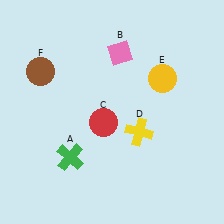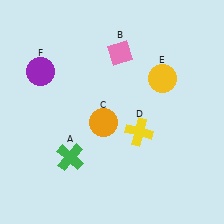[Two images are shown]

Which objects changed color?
C changed from red to orange. F changed from brown to purple.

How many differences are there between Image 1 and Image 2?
There are 2 differences between the two images.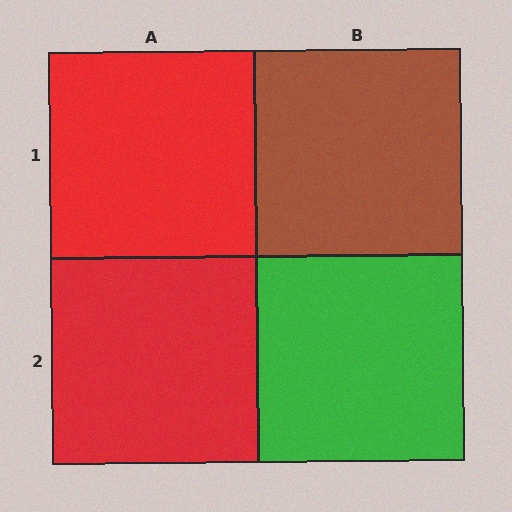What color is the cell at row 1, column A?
Red.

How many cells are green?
1 cell is green.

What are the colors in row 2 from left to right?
Red, green.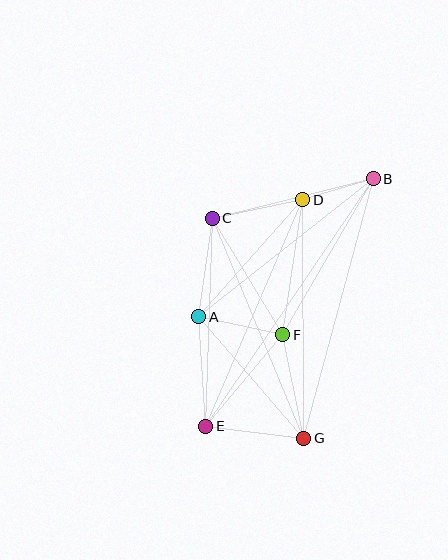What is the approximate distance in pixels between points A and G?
The distance between A and G is approximately 161 pixels.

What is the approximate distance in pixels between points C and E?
The distance between C and E is approximately 208 pixels.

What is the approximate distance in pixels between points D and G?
The distance between D and G is approximately 238 pixels.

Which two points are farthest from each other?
Points B and E are farthest from each other.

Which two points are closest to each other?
Points B and D are closest to each other.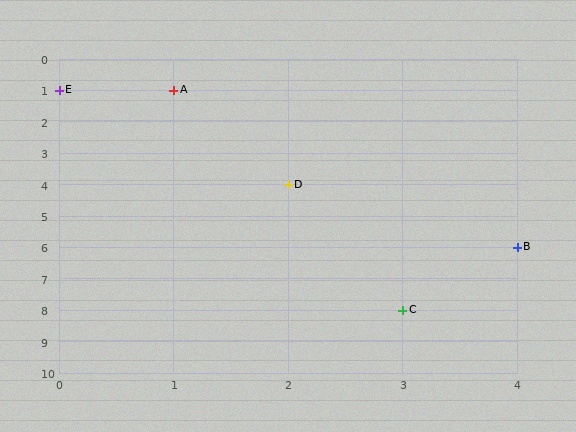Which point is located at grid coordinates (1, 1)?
Point A is at (1, 1).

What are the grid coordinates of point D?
Point D is at grid coordinates (2, 4).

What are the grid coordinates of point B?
Point B is at grid coordinates (4, 6).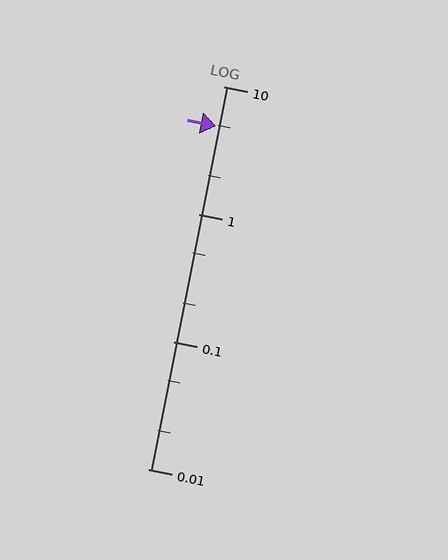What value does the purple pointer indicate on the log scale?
The pointer indicates approximately 4.9.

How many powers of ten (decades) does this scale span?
The scale spans 3 decades, from 0.01 to 10.